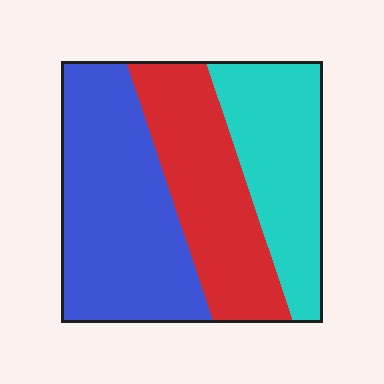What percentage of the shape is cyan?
Cyan covers around 30% of the shape.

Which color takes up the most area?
Blue, at roughly 40%.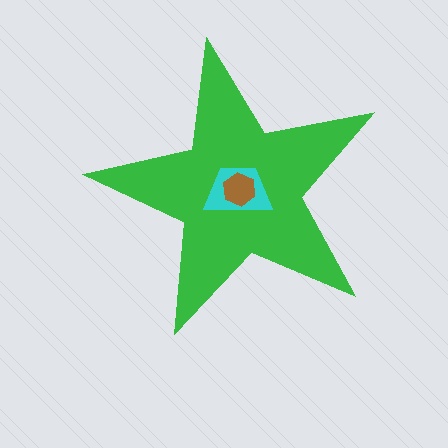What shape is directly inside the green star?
The cyan trapezoid.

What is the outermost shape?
The green star.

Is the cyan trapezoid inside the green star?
Yes.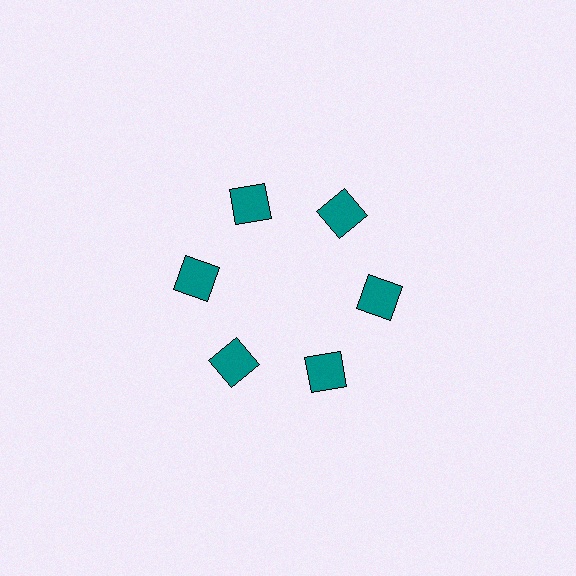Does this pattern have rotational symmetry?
Yes, this pattern has 6-fold rotational symmetry. It looks the same after rotating 60 degrees around the center.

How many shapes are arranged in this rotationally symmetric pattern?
There are 6 shapes, arranged in 6 groups of 1.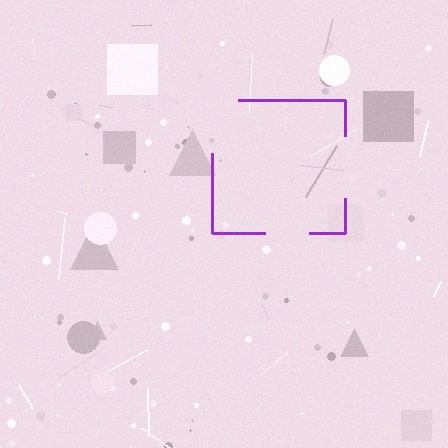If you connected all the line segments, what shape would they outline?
They would outline a square.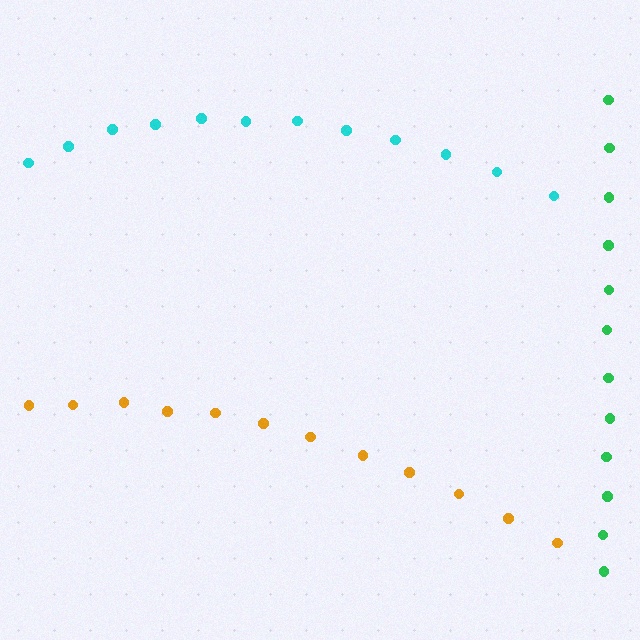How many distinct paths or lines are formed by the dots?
There are 3 distinct paths.